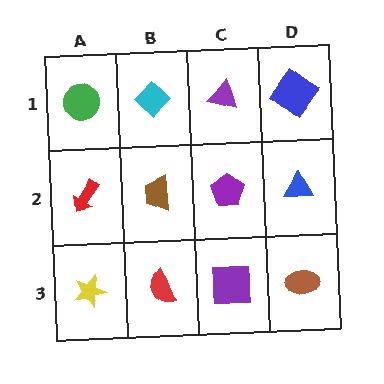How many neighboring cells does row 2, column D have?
3.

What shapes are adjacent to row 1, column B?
A brown trapezoid (row 2, column B), a green circle (row 1, column A), a purple triangle (row 1, column C).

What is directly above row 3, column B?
A brown trapezoid.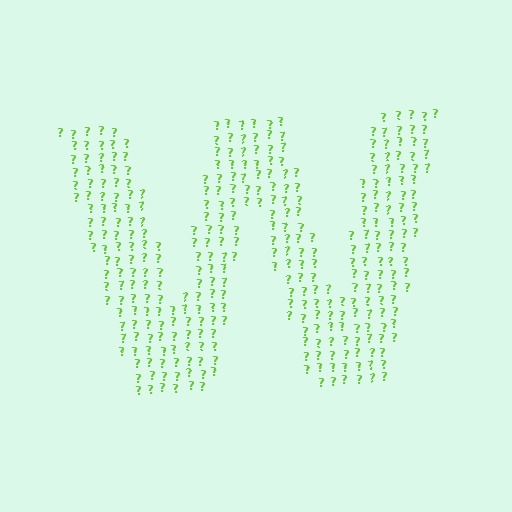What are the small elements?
The small elements are question marks.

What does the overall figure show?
The overall figure shows the letter W.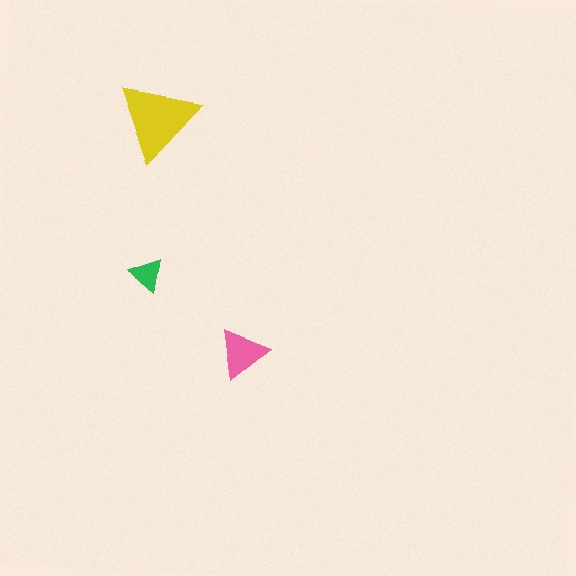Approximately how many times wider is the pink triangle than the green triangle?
About 1.5 times wider.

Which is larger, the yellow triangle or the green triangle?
The yellow one.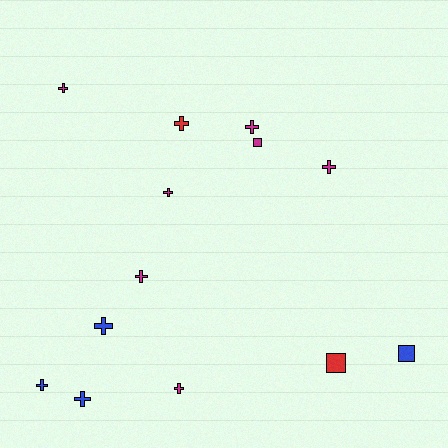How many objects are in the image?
There are 13 objects.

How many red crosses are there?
There is 1 red cross.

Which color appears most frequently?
Magenta, with 7 objects.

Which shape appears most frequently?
Cross, with 10 objects.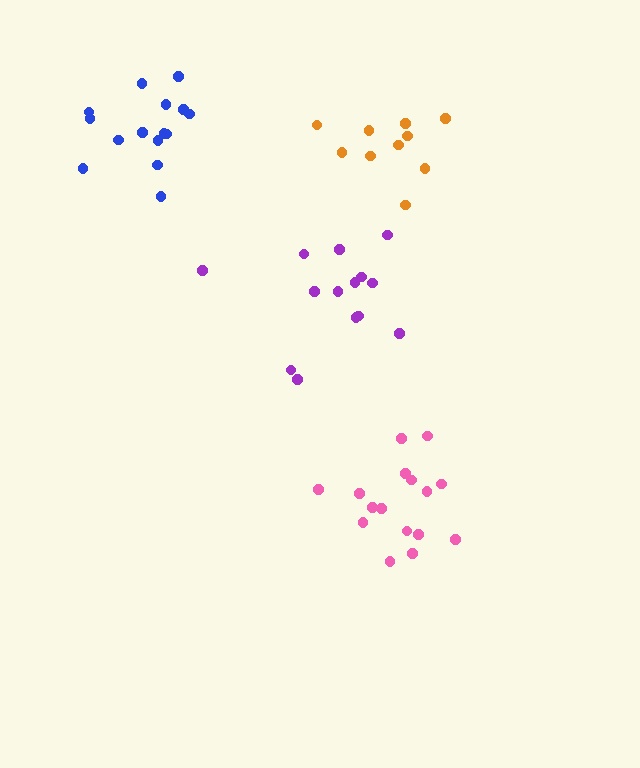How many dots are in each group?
Group 1: 14 dots, Group 2: 10 dots, Group 3: 15 dots, Group 4: 16 dots (55 total).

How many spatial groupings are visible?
There are 4 spatial groupings.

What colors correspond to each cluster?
The clusters are colored: purple, orange, blue, pink.